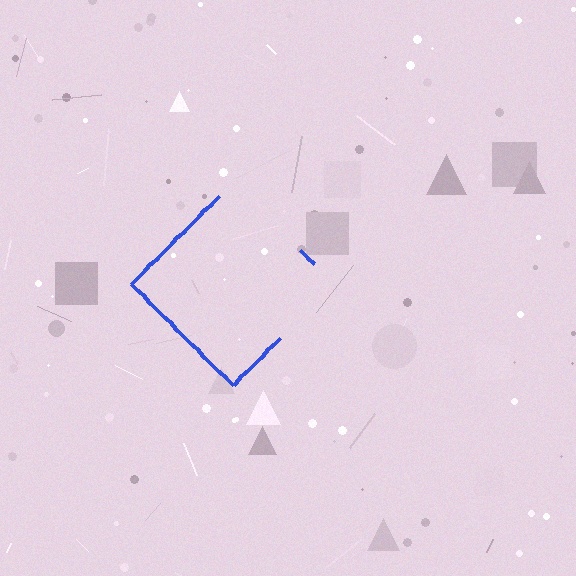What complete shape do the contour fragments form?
The contour fragments form a diamond.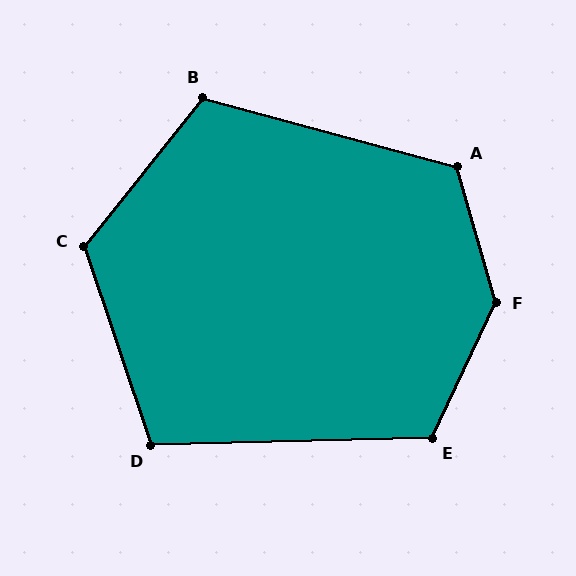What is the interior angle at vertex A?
Approximately 121 degrees (obtuse).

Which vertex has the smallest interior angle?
D, at approximately 107 degrees.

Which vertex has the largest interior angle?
F, at approximately 139 degrees.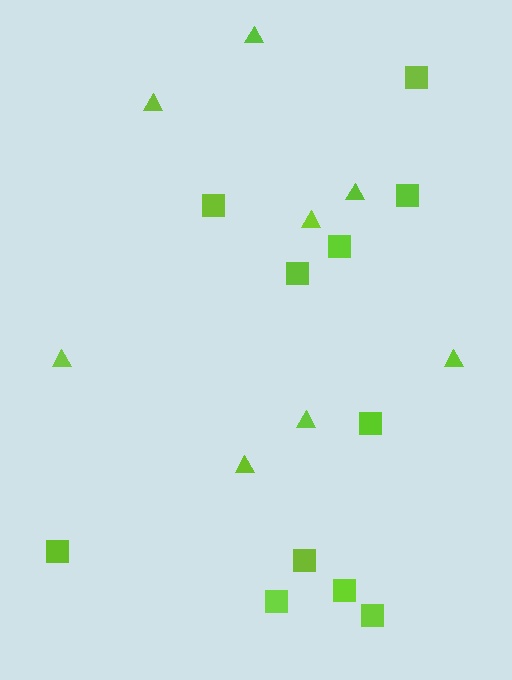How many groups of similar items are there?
There are 2 groups: one group of squares (11) and one group of triangles (8).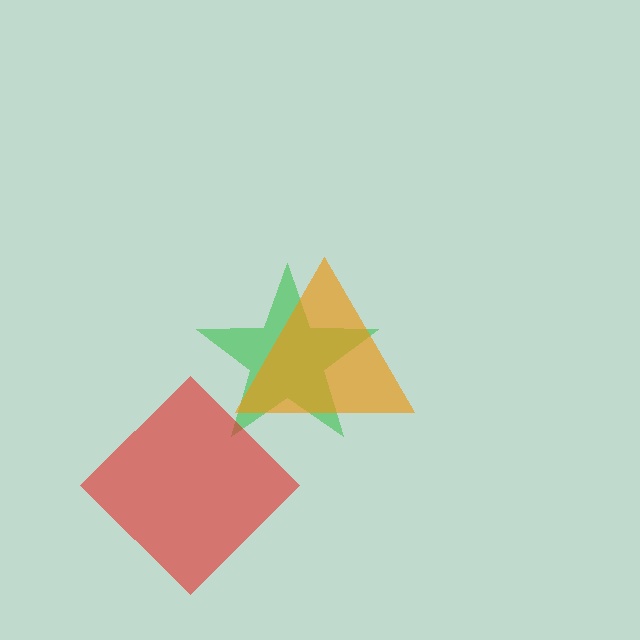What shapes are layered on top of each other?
The layered shapes are: a green star, a red diamond, an orange triangle.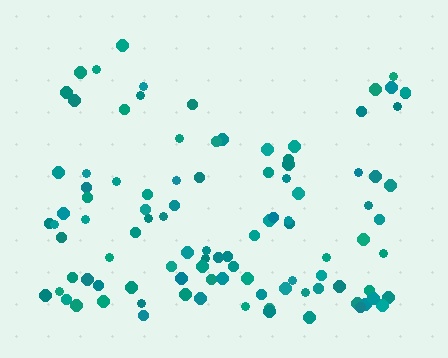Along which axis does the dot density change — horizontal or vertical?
Vertical.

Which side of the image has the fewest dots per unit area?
The top.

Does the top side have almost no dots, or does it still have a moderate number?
Still a moderate number, just noticeably fewer than the bottom.